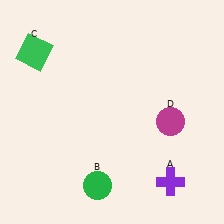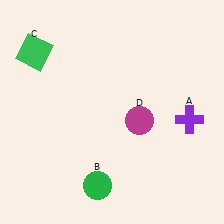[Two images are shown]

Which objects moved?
The objects that moved are: the purple cross (A), the magenta circle (D).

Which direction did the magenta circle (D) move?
The magenta circle (D) moved left.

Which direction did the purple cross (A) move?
The purple cross (A) moved up.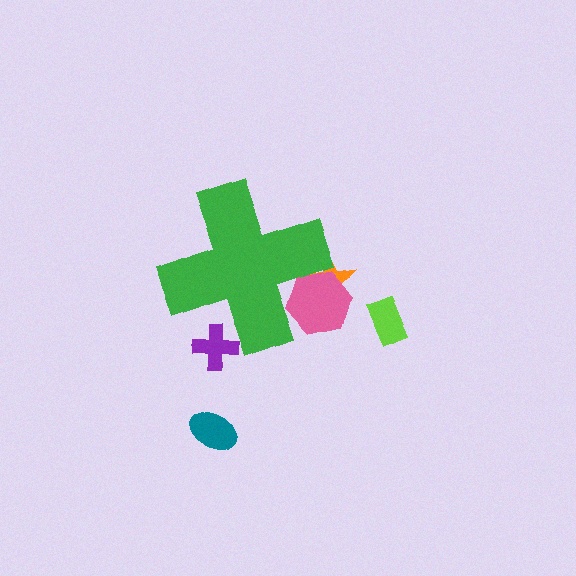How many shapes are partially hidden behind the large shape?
3 shapes are partially hidden.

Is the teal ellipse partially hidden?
No, the teal ellipse is fully visible.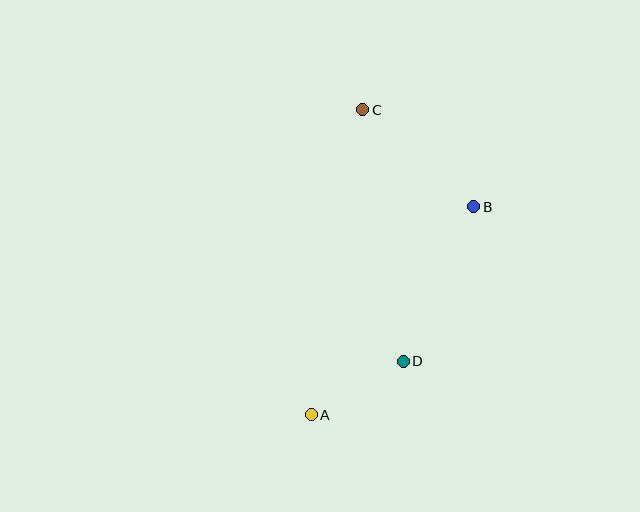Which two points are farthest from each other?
Points A and C are farthest from each other.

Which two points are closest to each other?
Points A and D are closest to each other.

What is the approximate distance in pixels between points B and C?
The distance between B and C is approximately 148 pixels.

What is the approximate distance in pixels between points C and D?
The distance between C and D is approximately 255 pixels.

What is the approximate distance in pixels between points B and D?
The distance between B and D is approximately 169 pixels.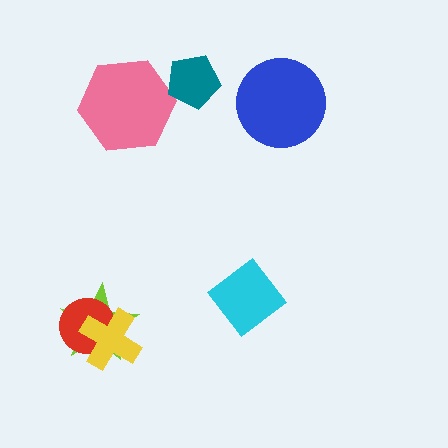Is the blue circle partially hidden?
No, no other shape covers it.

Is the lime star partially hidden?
Yes, it is partially covered by another shape.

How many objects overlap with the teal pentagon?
0 objects overlap with the teal pentagon.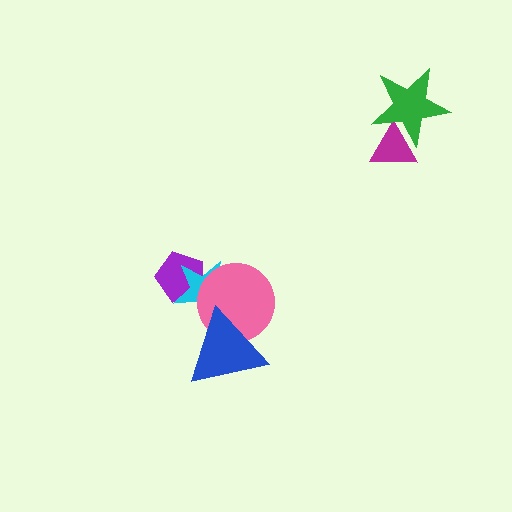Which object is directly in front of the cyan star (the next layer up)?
The pink circle is directly in front of the cyan star.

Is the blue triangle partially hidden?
No, no other shape covers it.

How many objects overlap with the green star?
1 object overlaps with the green star.